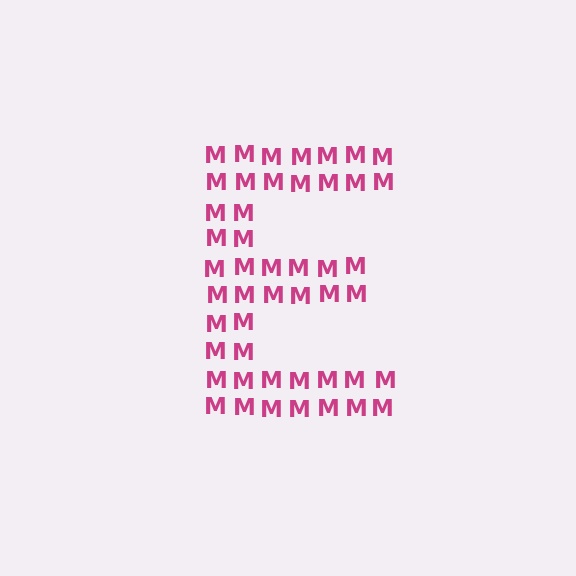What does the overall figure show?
The overall figure shows the letter E.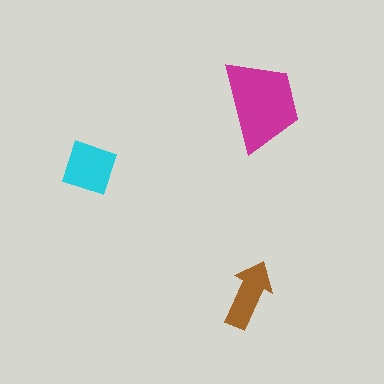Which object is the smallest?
The brown arrow.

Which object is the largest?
The magenta trapezoid.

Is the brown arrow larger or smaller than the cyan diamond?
Smaller.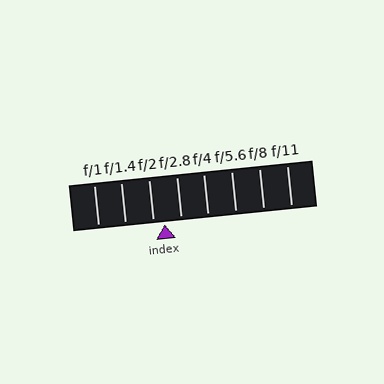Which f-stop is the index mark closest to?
The index mark is closest to f/2.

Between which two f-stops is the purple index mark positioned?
The index mark is between f/2 and f/2.8.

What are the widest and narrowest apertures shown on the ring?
The widest aperture shown is f/1 and the narrowest is f/11.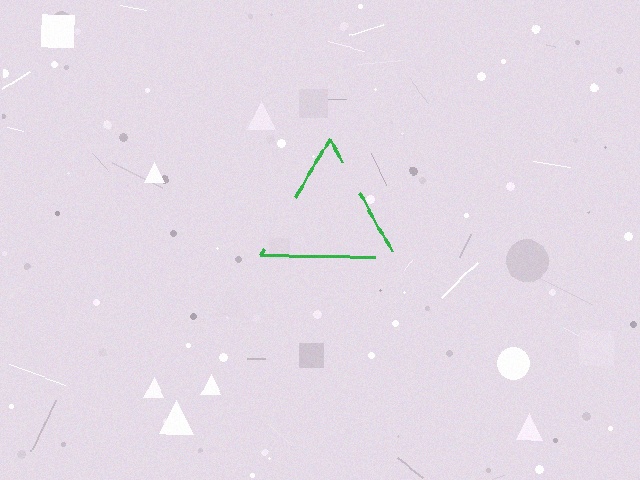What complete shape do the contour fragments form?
The contour fragments form a triangle.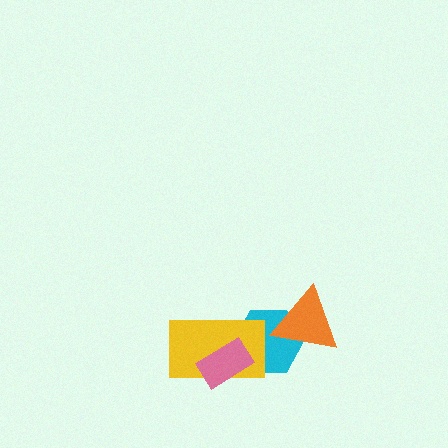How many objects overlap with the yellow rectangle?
2 objects overlap with the yellow rectangle.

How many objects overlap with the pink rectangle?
2 objects overlap with the pink rectangle.